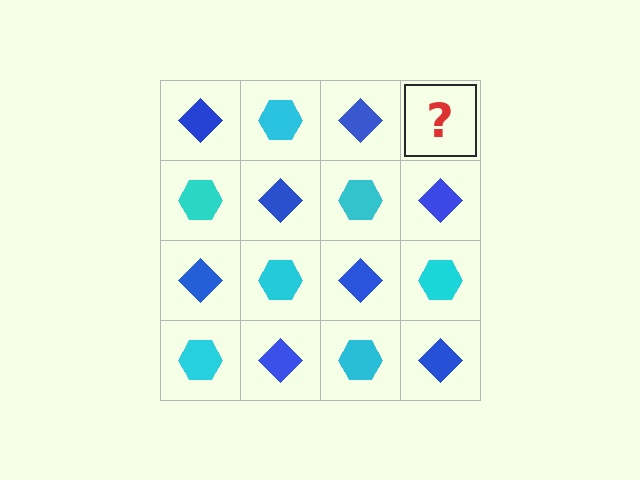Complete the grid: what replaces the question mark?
The question mark should be replaced with a cyan hexagon.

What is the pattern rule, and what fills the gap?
The rule is that it alternates blue diamond and cyan hexagon in a checkerboard pattern. The gap should be filled with a cyan hexagon.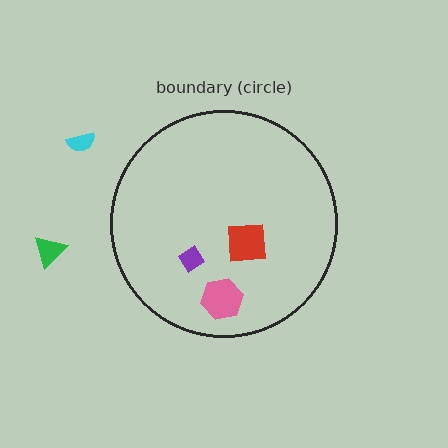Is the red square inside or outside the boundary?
Inside.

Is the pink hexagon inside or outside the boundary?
Inside.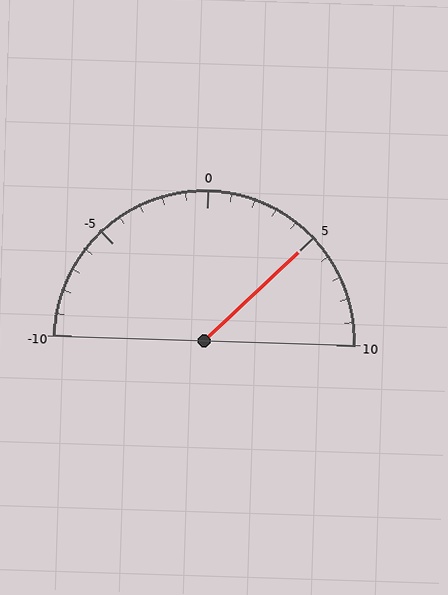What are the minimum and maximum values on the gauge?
The gauge ranges from -10 to 10.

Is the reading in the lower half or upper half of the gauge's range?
The reading is in the upper half of the range (-10 to 10).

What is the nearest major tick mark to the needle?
The nearest major tick mark is 5.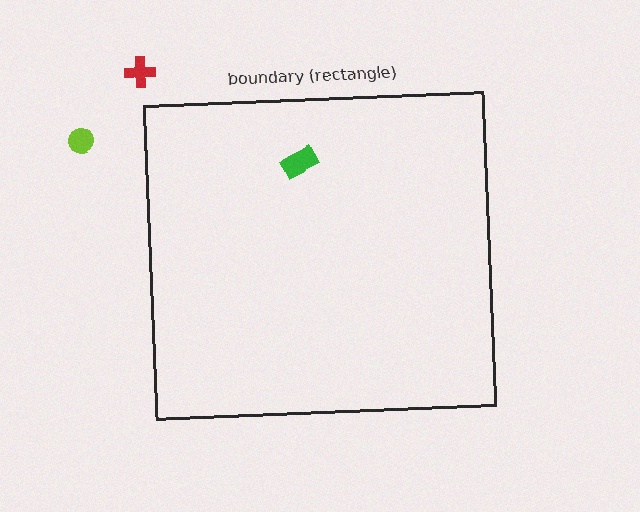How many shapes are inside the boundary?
1 inside, 2 outside.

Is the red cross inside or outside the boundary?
Outside.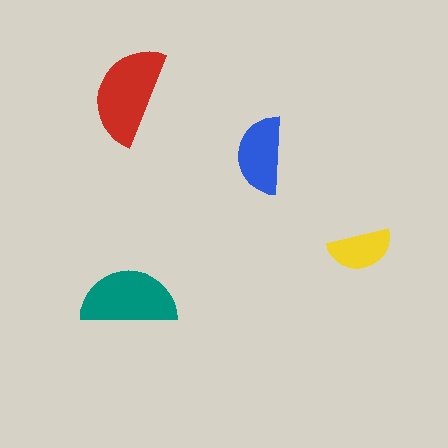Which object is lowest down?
The teal semicircle is bottommost.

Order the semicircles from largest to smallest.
the red one, the teal one, the blue one, the yellow one.